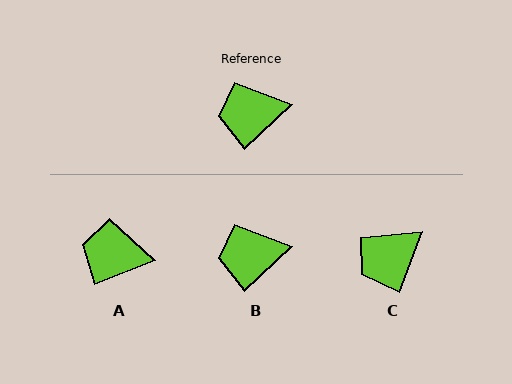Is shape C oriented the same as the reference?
No, it is off by about 27 degrees.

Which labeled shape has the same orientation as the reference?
B.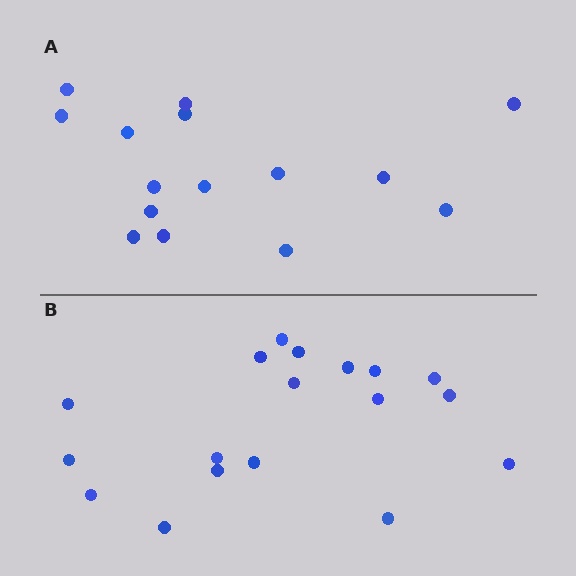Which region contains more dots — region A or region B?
Region B (the bottom region) has more dots.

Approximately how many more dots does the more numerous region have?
Region B has just a few more — roughly 2 or 3 more dots than region A.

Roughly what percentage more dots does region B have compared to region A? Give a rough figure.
About 20% more.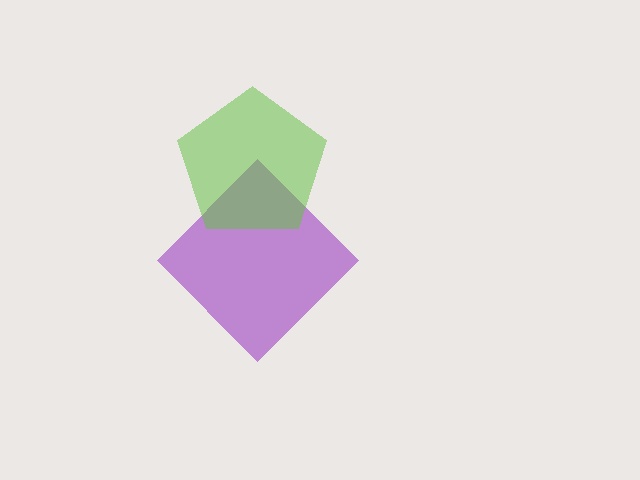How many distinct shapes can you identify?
There are 2 distinct shapes: a purple diamond, a lime pentagon.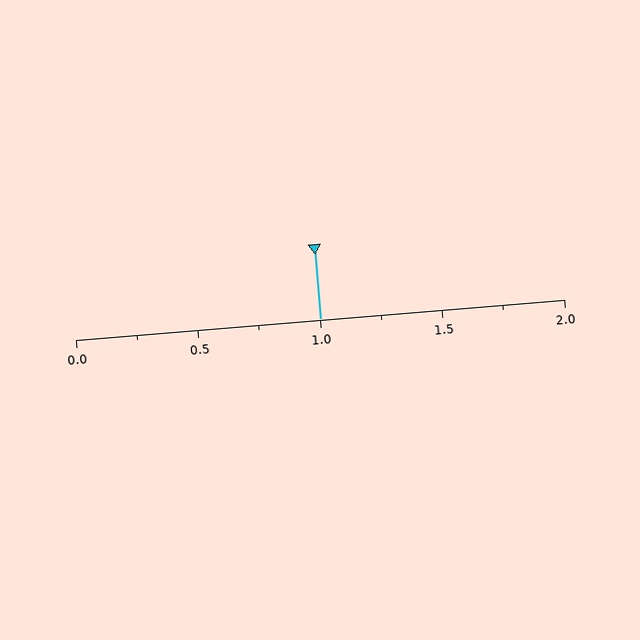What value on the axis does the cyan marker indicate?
The marker indicates approximately 1.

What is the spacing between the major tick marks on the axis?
The major ticks are spaced 0.5 apart.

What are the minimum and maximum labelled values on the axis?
The axis runs from 0.0 to 2.0.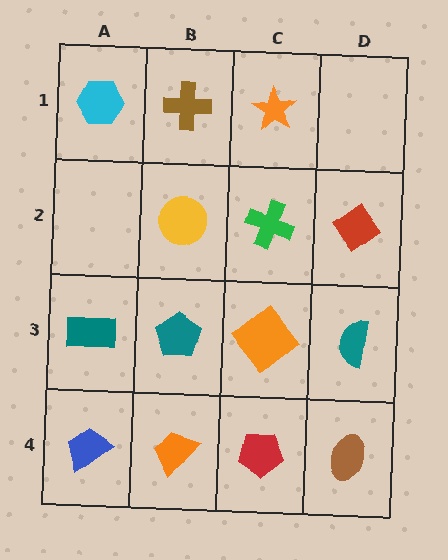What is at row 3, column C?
An orange diamond.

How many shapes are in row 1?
3 shapes.